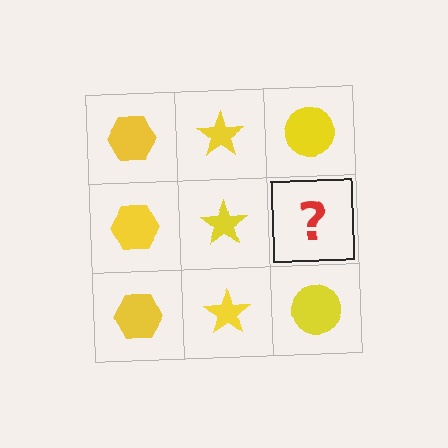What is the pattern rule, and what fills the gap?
The rule is that each column has a consistent shape. The gap should be filled with a yellow circle.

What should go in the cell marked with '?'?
The missing cell should contain a yellow circle.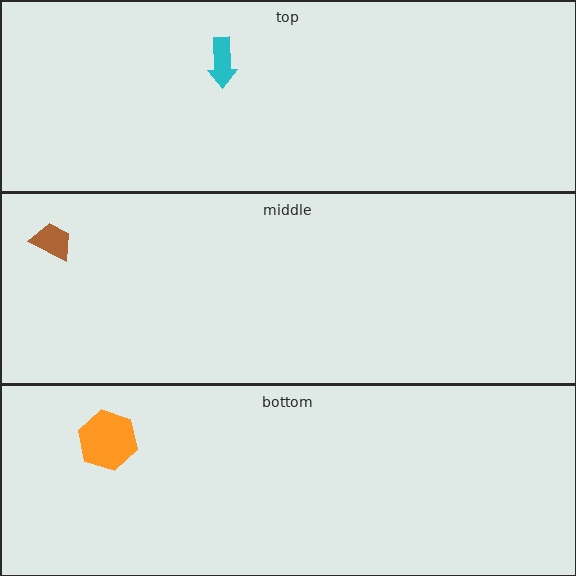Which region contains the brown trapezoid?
The middle region.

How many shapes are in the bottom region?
1.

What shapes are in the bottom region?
The orange hexagon.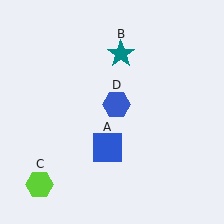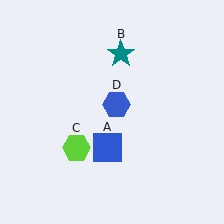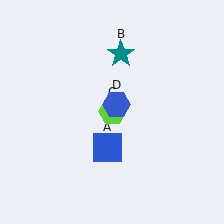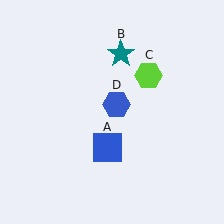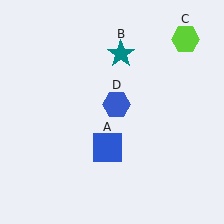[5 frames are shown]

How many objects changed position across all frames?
1 object changed position: lime hexagon (object C).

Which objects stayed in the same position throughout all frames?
Blue square (object A) and teal star (object B) and blue hexagon (object D) remained stationary.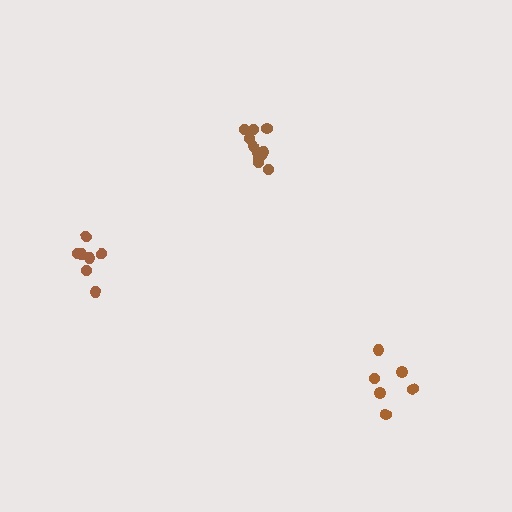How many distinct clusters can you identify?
There are 3 distinct clusters.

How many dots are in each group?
Group 1: 7 dots, Group 2: 11 dots, Group 3: 6 dots (24 total).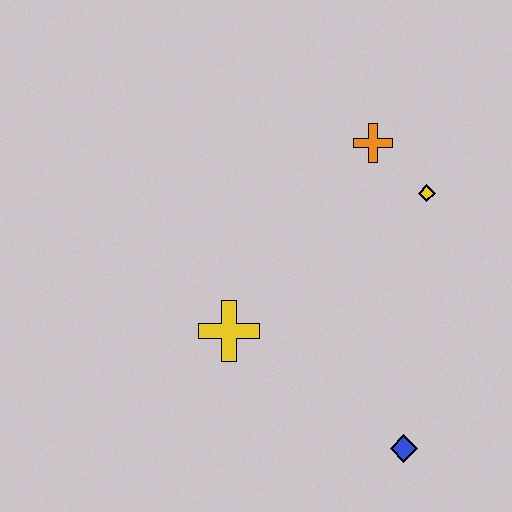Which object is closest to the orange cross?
The yellow diamond is closest to the orange cross.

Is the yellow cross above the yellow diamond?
No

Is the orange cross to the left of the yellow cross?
No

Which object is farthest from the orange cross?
The blue diamond is farthest from the orange cross.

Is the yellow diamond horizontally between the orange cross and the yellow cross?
No